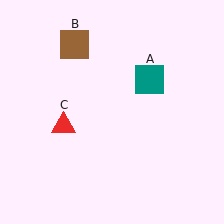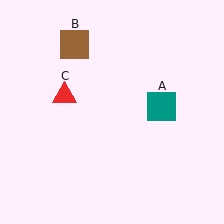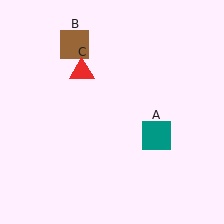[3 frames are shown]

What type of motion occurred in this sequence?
The teal square (object A), red triangle (object C) rotated clockwise around the center of the scene.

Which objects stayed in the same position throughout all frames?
Brown square (object B) remained stationary.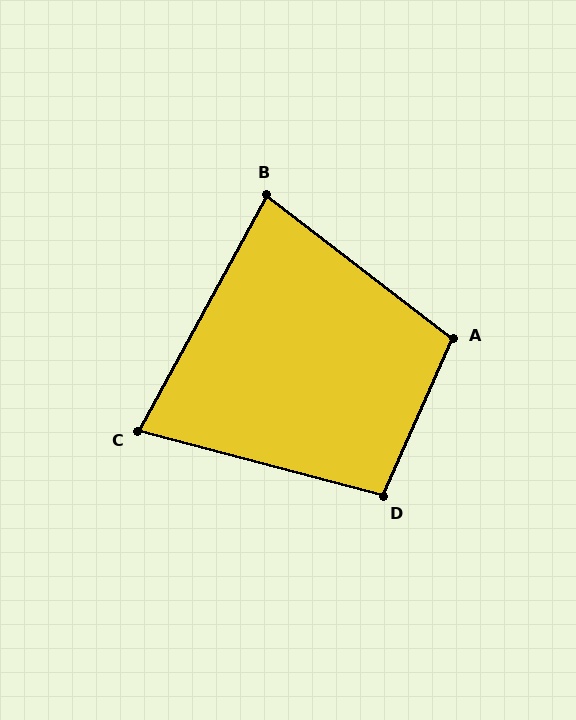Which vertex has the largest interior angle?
A, at approximately 104 degrees.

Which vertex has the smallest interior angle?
C, at approximately 76 degrees.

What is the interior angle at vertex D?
Approximately 99 degrees (obtuse).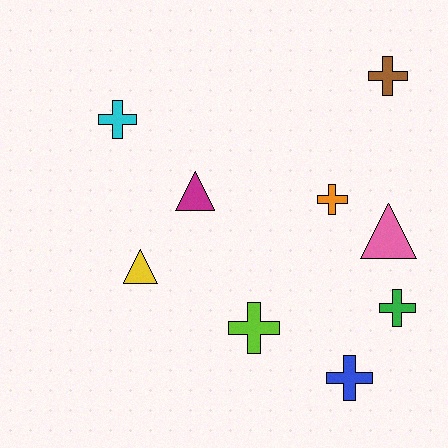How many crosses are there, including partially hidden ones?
There are 6 crosses.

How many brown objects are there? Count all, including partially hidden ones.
There is 1 brown object.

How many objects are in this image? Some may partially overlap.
There are 9 objects.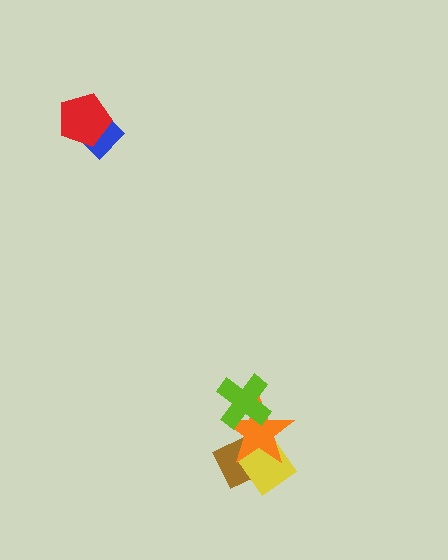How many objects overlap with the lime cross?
1 object overlaps with the lime cross.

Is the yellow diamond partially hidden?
Yes, it is partially covered by another shape.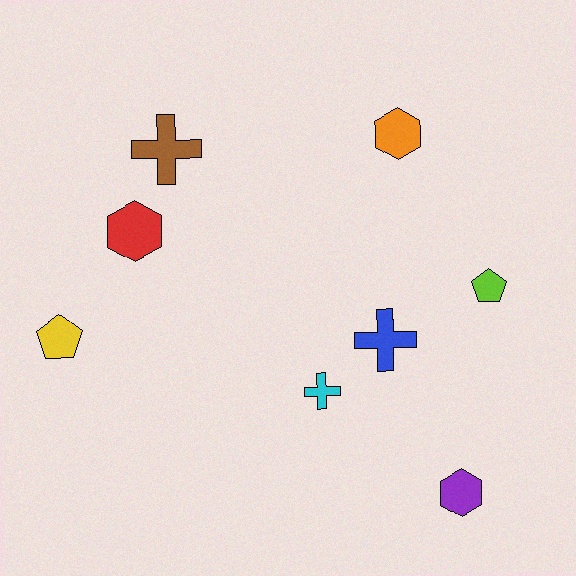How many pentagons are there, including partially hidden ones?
There are 2 pentagons.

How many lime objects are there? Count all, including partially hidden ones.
There is 1 lime object.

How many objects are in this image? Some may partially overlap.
There are 8 objects.